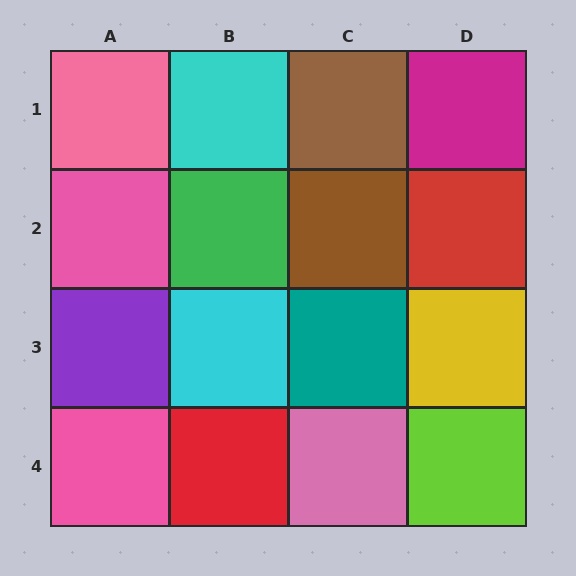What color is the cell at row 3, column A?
Purple.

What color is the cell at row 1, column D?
Magenta.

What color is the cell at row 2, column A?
Pink.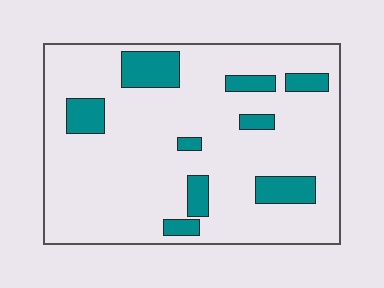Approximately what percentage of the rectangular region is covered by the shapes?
Approximately 15%.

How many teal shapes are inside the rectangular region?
9.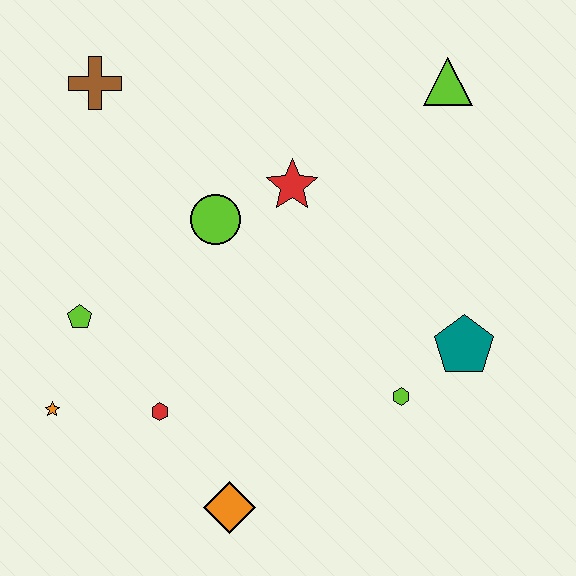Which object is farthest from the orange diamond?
The lime triangle is farthest from the orange diamond.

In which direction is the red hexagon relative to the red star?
The red hexagon is below the red star.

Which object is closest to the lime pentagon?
The orange star is closest to the lime pentagon.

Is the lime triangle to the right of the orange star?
Yes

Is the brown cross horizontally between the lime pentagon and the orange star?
No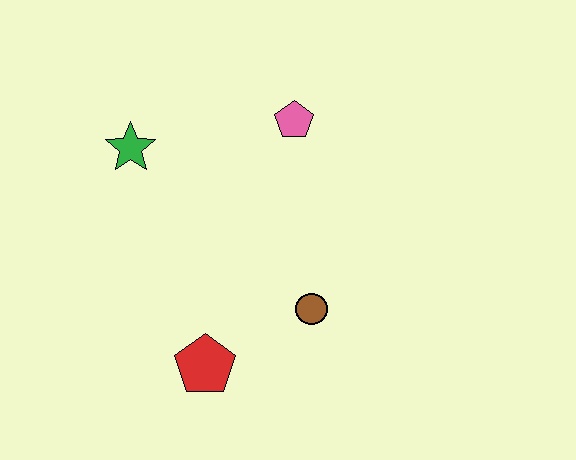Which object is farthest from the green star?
The brown circle is farthest from the green star.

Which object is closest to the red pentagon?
The brown circle is closest to the red pentagon.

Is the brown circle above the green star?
No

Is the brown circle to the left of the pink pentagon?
No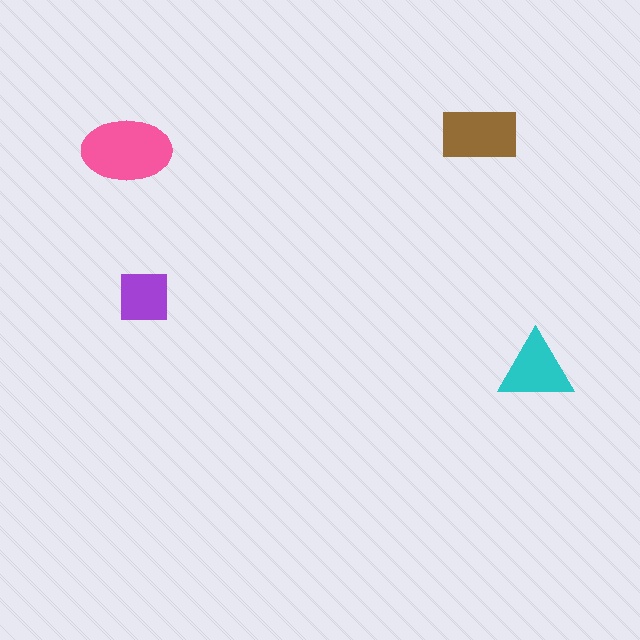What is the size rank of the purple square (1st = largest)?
4th.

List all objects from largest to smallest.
The pink ellipse, the brown rectangle, the cyan triangle, the purple square.